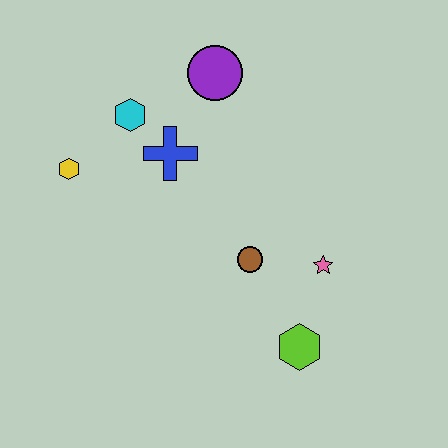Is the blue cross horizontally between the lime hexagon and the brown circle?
No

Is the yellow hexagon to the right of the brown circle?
No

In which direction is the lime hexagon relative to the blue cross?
The lime hexagon is below the blue cross.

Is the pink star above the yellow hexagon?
No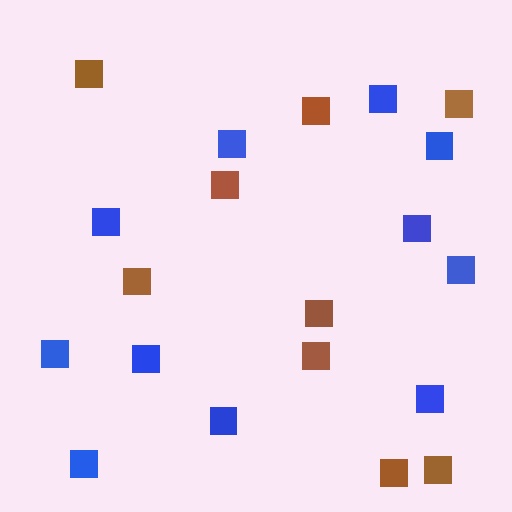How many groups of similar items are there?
There are 2 groups: one group of blue squares (11) and one group of brown squares (9).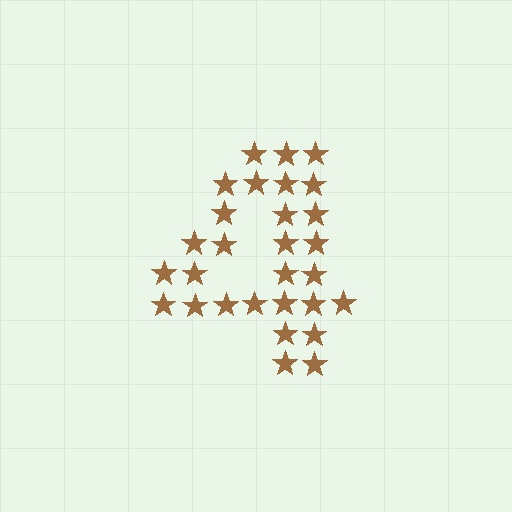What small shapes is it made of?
It is made of small stars.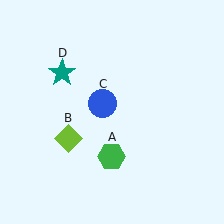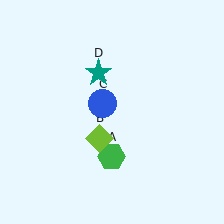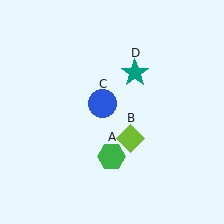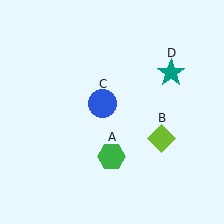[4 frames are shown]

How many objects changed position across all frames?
2 objects changed position: lime diamond (object B), teal star (object D).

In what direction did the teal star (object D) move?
The teal star (object D) moved right.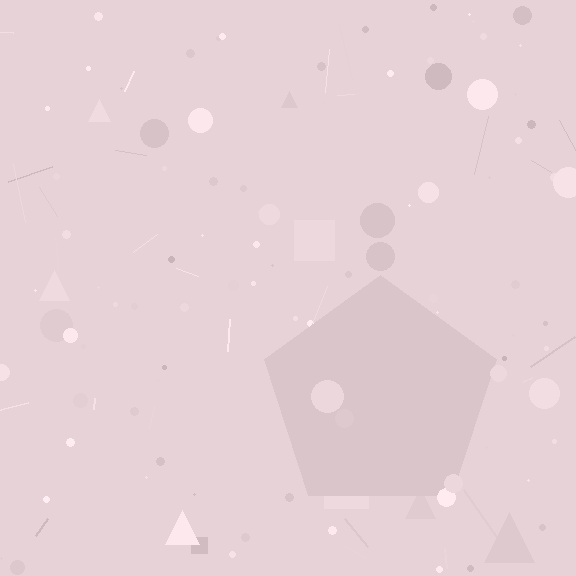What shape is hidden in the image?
A pentagon is hidden in the image.